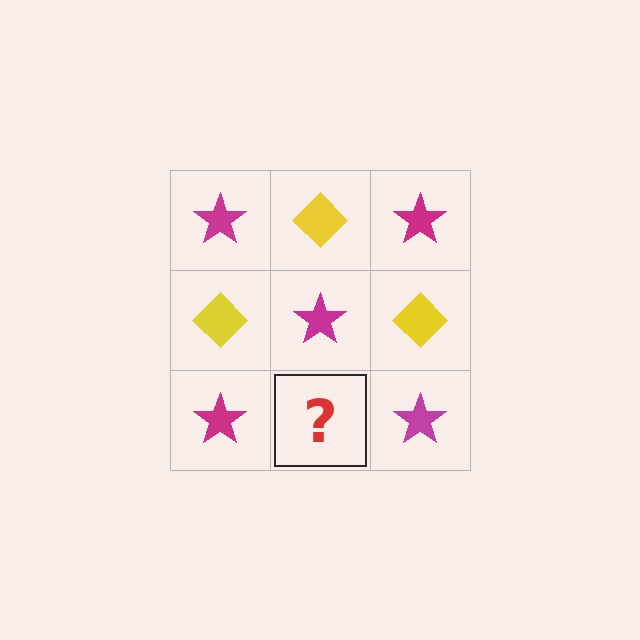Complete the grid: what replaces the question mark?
The question mark should be replaced with a yellow diamond.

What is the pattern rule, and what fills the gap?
The rule is that it alternates magenta star and yellow diamond in a checkerboard pattern. The gap should be filled with a yellow diamond.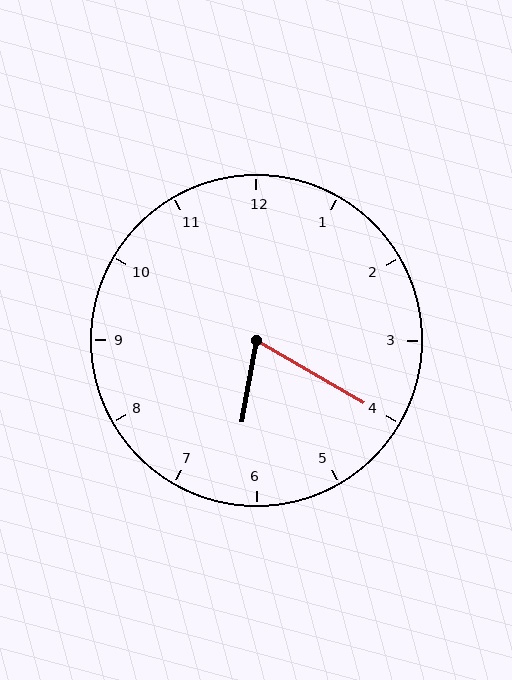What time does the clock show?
6:20.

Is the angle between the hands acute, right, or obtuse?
It is acute.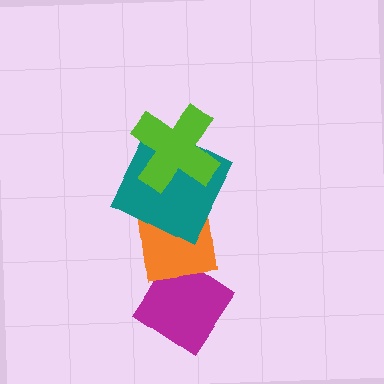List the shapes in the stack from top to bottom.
From top to bottom: the lime cross, the teal square, the orange square, the magenta diamond.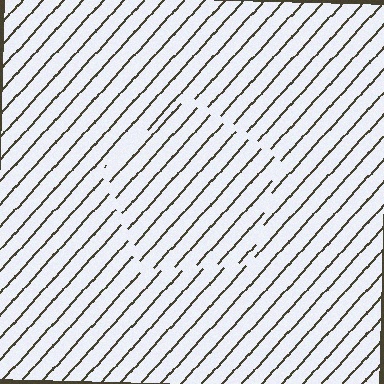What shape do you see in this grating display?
An illusory pentagon. The interior of the shape contains the same grating, shifted by half a period — the contour is defined by the phase discontinuity where line-ends from the inner and outer gratings abut.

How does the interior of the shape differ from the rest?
The interior of the shape contains the same grating, shifted by half a period — the contour is defined by the phase discontinuity where line-ends from the inner and outer gratings abut.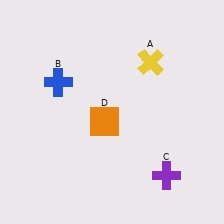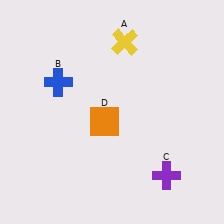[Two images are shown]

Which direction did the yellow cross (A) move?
The yellow cross (A) moved left.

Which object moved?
The yellow cross (A) moved left.